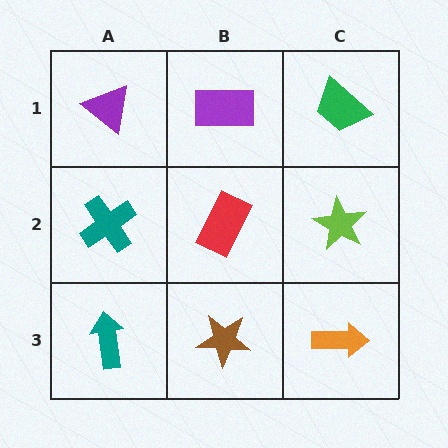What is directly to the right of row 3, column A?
A brown star.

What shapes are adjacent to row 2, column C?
A green trapezoid (row 1, column C), an orange arrow (row 3, column C), a red rectangle (row 2, column B).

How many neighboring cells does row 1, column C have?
2.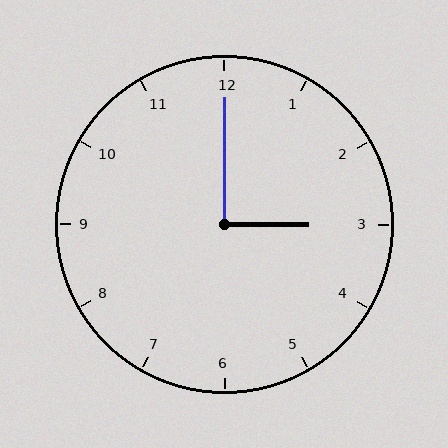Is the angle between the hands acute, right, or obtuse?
It is right.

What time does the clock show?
3:00.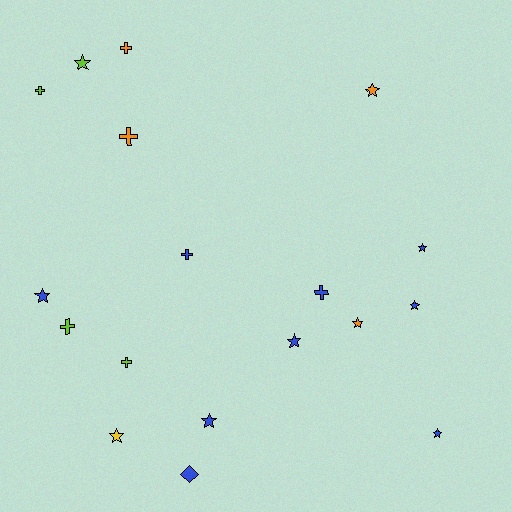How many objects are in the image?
There are 18 objects.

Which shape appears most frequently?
Star, with 10 objects.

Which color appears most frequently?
Blue, with 9 objects.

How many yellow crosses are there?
There are no yellow crosses.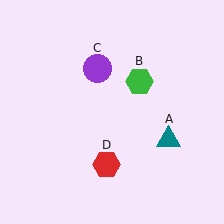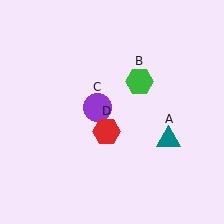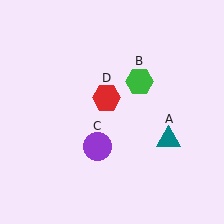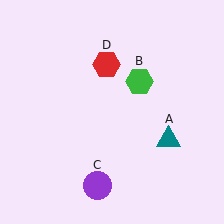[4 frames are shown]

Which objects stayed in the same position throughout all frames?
Teal triangle (object A) and green hexagon (object B) remained stationary.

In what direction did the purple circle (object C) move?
The purple circle (object C) moved down.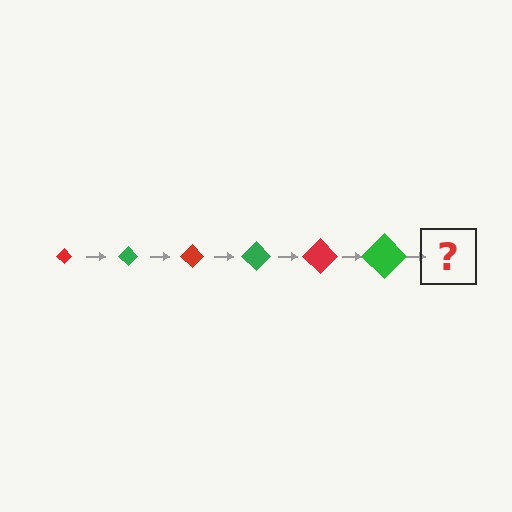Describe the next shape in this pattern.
It should be a red diamond, larger than the previous one.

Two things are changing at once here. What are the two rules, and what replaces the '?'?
The two rules are that the diamond grows larger each step and the color cycles through red and green. The '?' should be a red diamond, larger than the previous one.